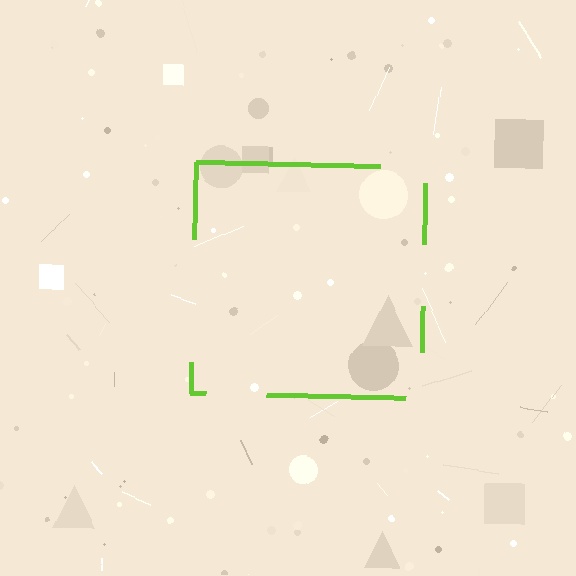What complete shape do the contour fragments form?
The contour fragments form a square.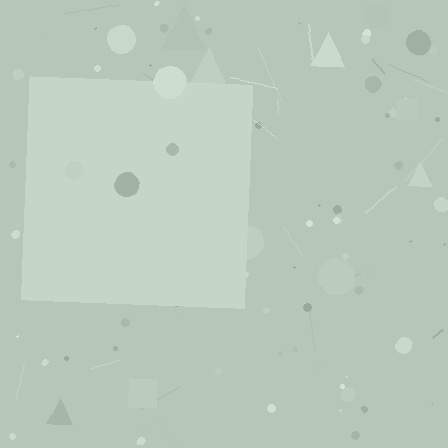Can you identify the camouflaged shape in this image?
The camouflaged shape is a square.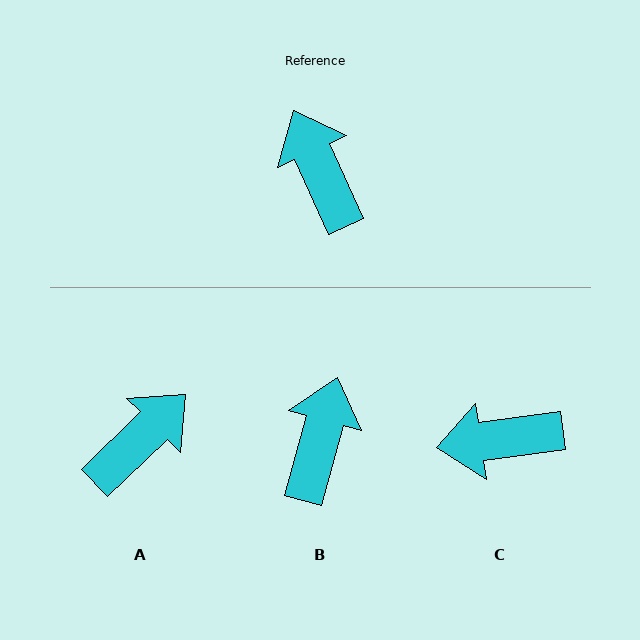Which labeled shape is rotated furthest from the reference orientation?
C, about 73 degrees away.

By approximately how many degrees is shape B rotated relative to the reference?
Approximately 40 degrees clockwise.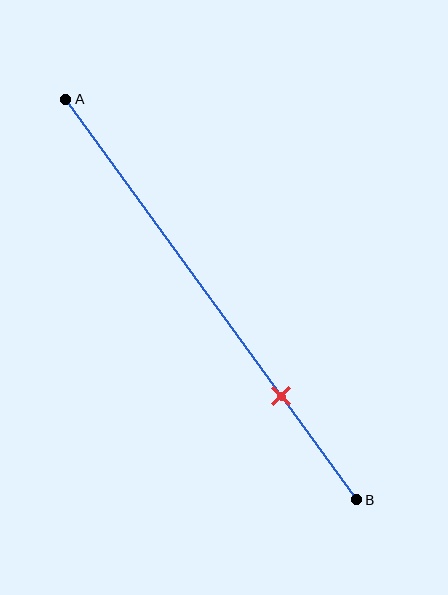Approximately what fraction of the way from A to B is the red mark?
The red mark is approximately 75% of the way from A to B.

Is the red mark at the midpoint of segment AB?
No, the mark is at about 75% from A, not at the 50% midpoint.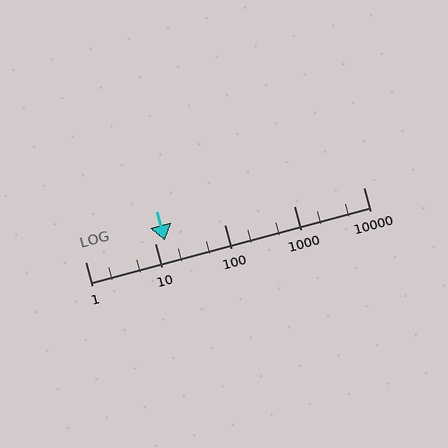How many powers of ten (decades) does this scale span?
The scale spans 4 decades, from 1 to 10000.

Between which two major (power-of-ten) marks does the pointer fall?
The pointer is between 10 and 100.